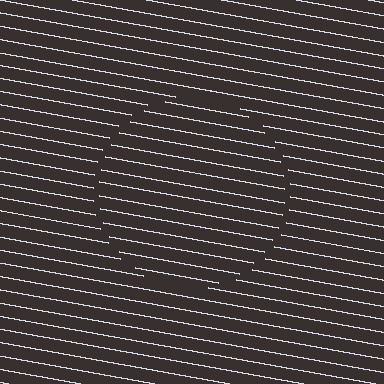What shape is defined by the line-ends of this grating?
An illusory circle. The interior of the shape contains the same grating, shifted by half a period — the contour is defined by the phase discontinuity where line-ends from the inner and outer gratings abut.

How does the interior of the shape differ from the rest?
The interior of the shape contains the same grating, shifted by half a period — the contour is defined by the phase discontinuity where line-ends from the inner and outer gratings abut.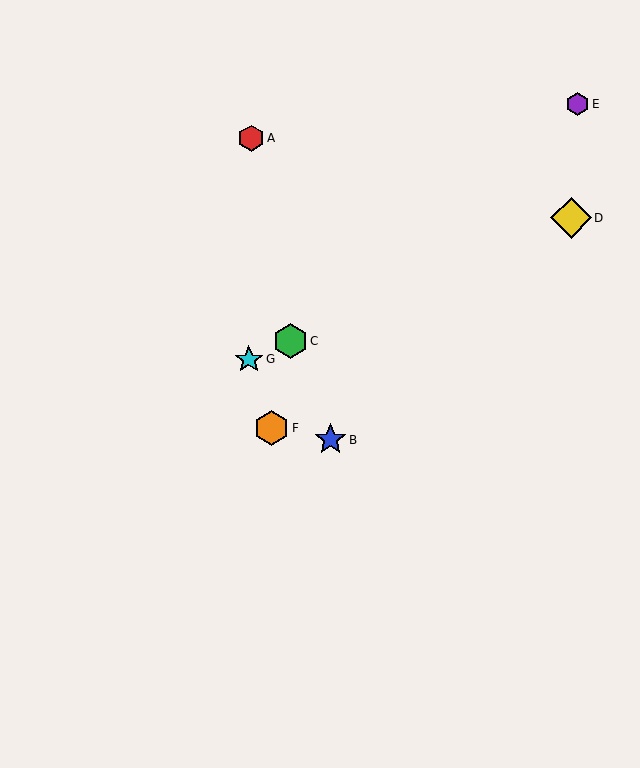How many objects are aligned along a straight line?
3 objects (C, D, G) are aligned along a straight line.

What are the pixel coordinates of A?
Object A is at (251, 138).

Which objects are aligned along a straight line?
Objects C, D, G are aligned along a straight line.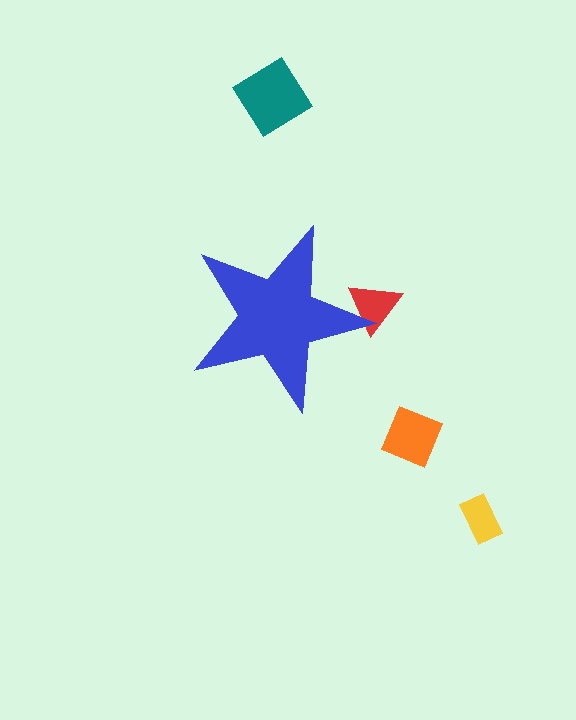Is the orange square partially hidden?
No, the orange square is fully visible.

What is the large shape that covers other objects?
A blue star.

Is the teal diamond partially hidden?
No, the teal diamond is fully visible.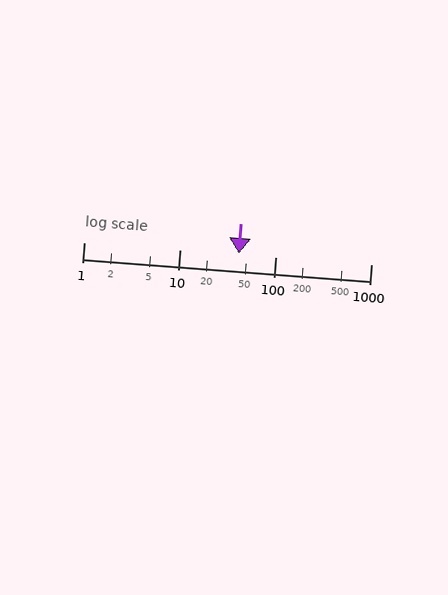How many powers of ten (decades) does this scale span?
The scale spans 3 decades, from 1 to 1000.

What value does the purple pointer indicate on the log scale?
The pointer indicates approximately 42.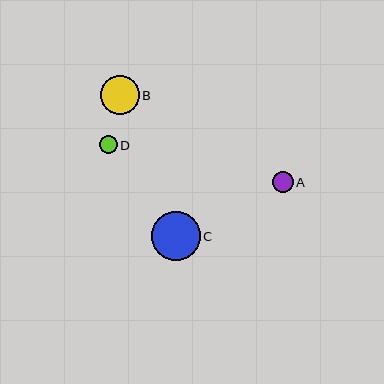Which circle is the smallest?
Circle D is the smallest with a size of approximately 18 pixels.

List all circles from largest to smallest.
From largest to smallest: C, B, A, D.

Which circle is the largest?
Circle C is the largest with a size of approximately 49 pixels.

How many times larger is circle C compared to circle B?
Circle C is approximately 1.3 times the size of circle B.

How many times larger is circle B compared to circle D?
Circle B is approximately 2.2 times the size of circle D.